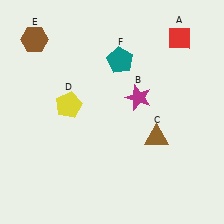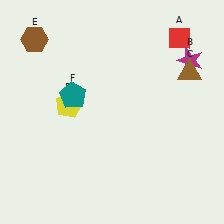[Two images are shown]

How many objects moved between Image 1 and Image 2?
3 objects moved between the two images.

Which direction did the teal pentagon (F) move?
The teal pentagon (F) moved left.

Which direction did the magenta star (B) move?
The magenta star (B) moved right.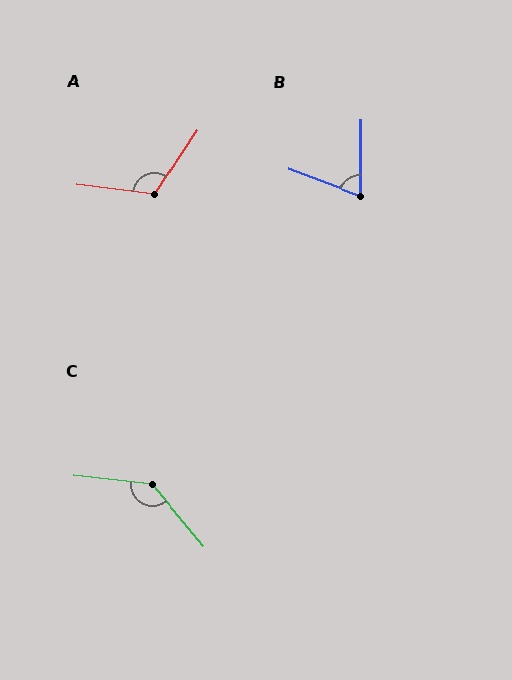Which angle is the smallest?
B, at approximately 71 degrees.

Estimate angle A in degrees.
Approximately 116 degrees.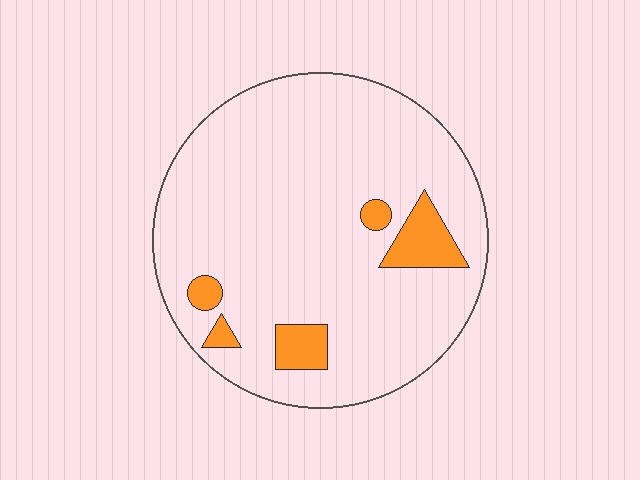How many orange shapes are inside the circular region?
5.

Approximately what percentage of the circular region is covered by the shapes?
Approximately 10%.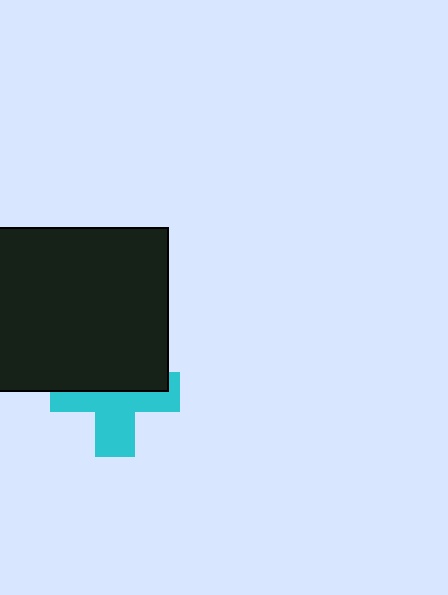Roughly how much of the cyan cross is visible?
About half of it is visible (roughly 53%).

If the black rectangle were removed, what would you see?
You would see the complete cyan cross.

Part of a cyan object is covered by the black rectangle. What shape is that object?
It is a cross.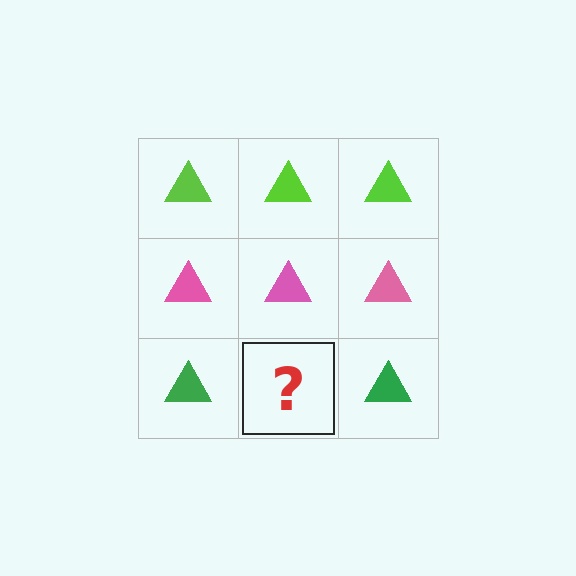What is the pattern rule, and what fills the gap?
The rule is that each row has a consistent color. The gap should be filled with a green triangle.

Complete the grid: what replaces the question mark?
The question mark should be replaced with a green triangle.